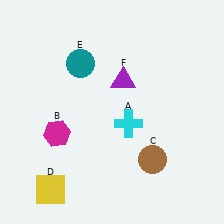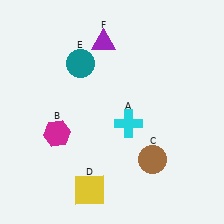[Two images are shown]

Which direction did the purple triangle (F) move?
The purple triangle (F) moved up.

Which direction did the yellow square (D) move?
The yellow square (D) moved right.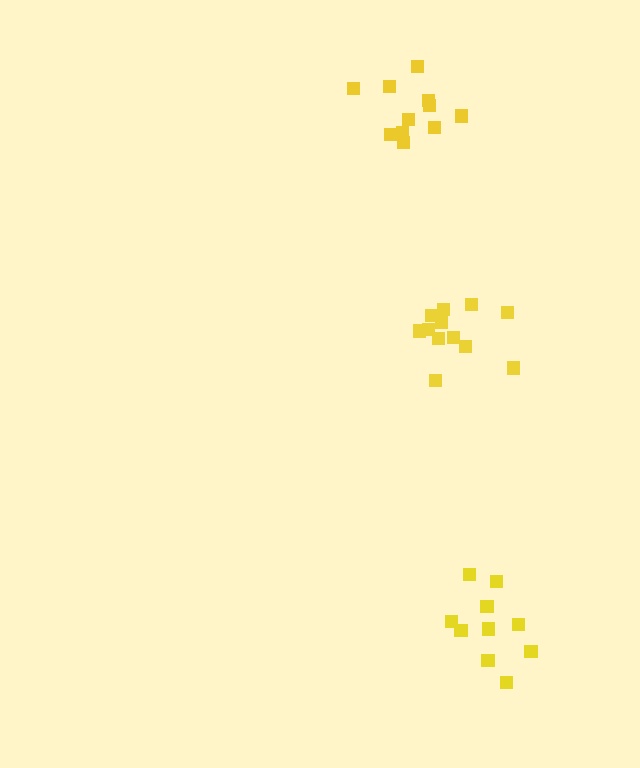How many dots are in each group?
Group 1: 12 dots, Group 2: 10 dots, Group 3: 11 dots (33 total).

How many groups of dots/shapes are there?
There are 3 groups.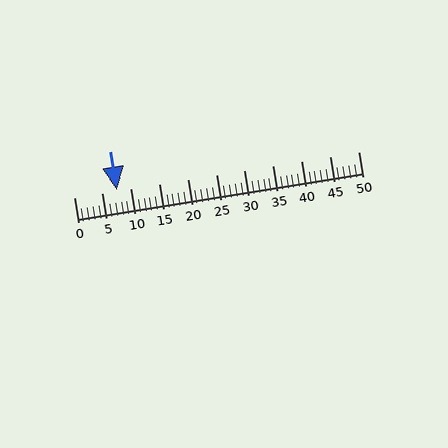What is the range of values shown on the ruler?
The ruler shows values from 0 to 50.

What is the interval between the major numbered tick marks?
The major tick marks are spaced 5 units apart.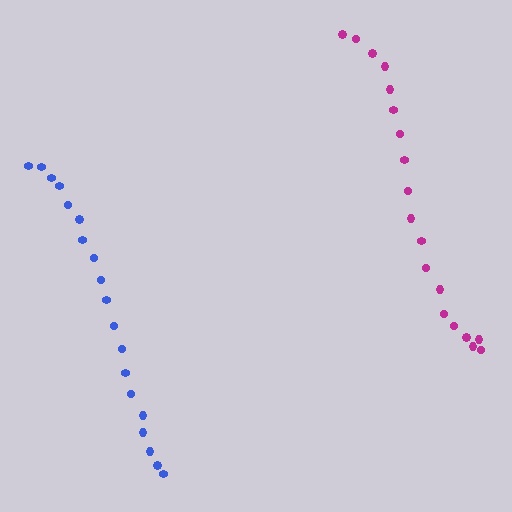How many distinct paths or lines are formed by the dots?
There are 2 distinct paths.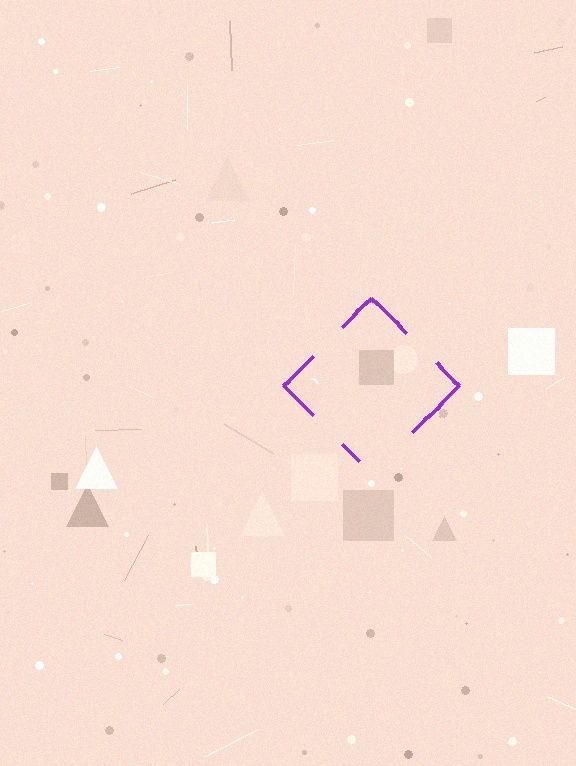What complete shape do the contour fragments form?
The contour fragments form a diamond.